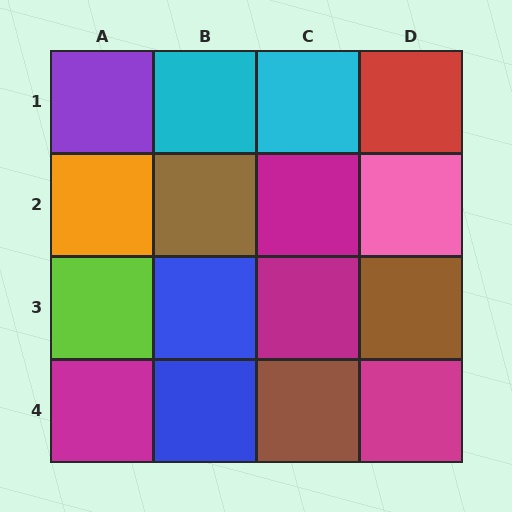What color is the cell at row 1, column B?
Cyan.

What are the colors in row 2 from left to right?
Orange, brown, magenta, pink.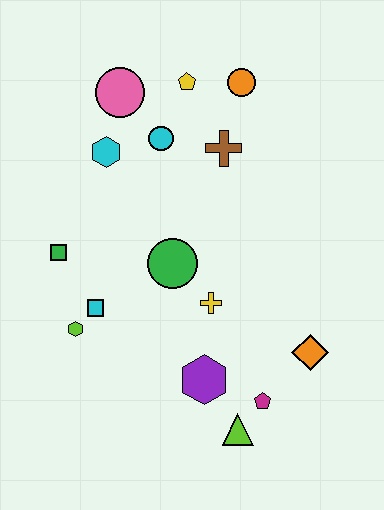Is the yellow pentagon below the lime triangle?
No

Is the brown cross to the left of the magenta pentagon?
Yes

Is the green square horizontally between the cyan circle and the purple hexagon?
No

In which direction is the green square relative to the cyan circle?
The green square is below the cyan circle.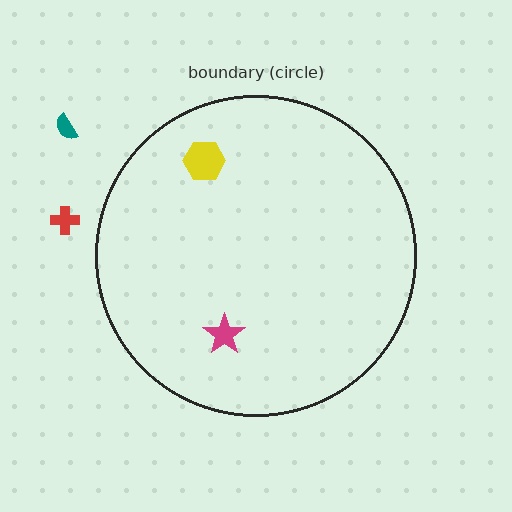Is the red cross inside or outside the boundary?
Outside.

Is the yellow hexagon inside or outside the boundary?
Inside.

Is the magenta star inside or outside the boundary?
Inside.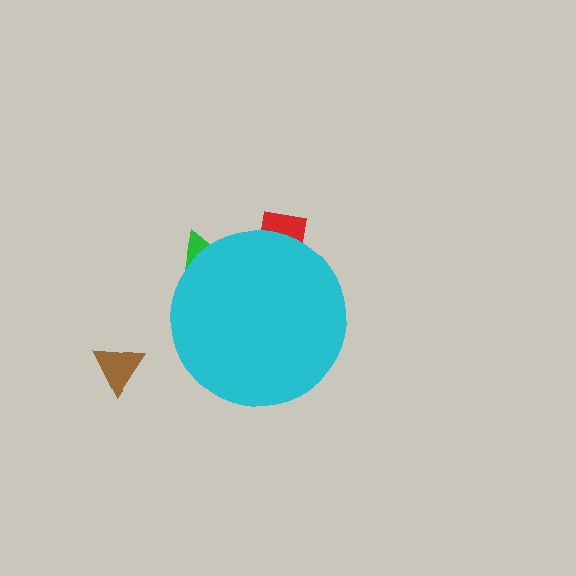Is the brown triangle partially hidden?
No, the brown triangle is fully visible.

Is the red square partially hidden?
Yes, the red square is partially hidden behind the cyan circle.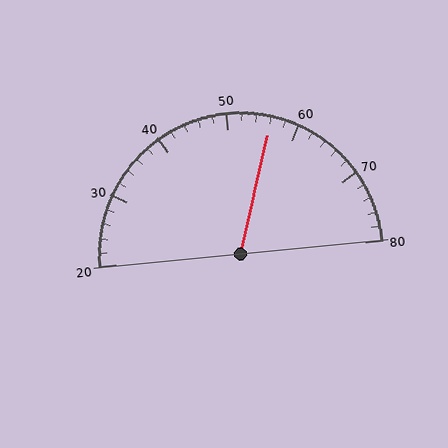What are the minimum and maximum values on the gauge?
The gauge ranges from 20 to 80.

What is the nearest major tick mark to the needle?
The nearest major tick mark is 60.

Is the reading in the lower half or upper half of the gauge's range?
The reading is in the upper half of the range (20 to 80).